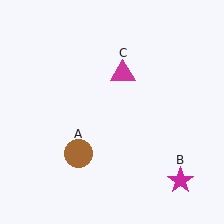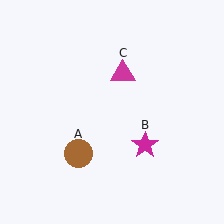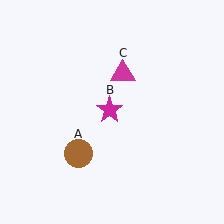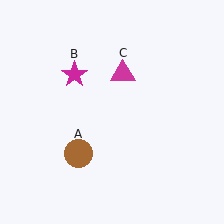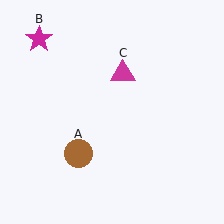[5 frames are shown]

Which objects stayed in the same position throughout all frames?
Brown circle (object A) and magenta triangle (object C) remained stationary.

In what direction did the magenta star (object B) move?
The magenta star (object B) moved up and to the left.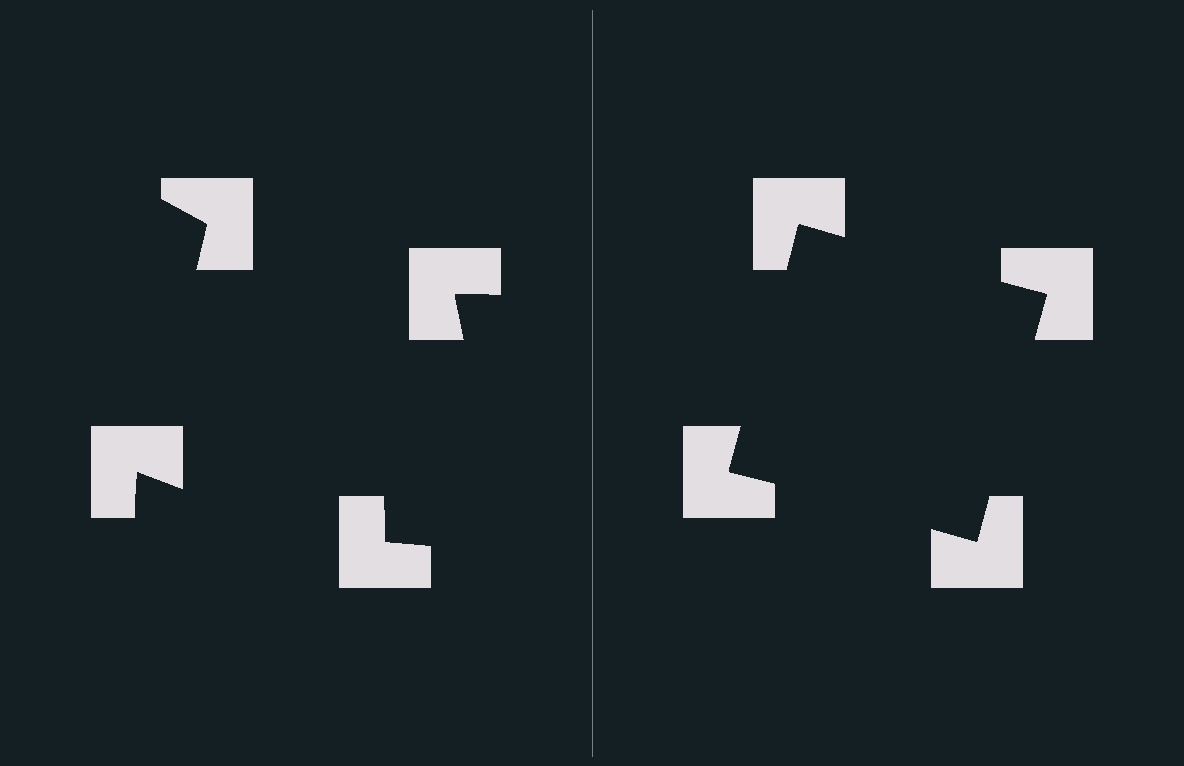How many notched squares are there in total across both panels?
8 — 4 on each side.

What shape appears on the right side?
An illusory square.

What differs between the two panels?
The notched squares are positioned identically on both sides; only the wedge orientations differ. On the right they align to a square; on the left they are misaligned.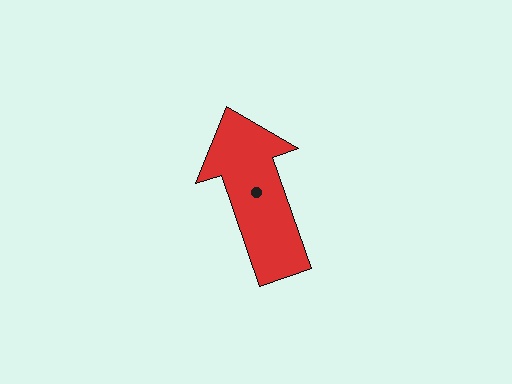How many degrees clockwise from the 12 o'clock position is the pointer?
Approximately 341 degrees.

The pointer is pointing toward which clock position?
Roughly 11 o'clock.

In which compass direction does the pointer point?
North.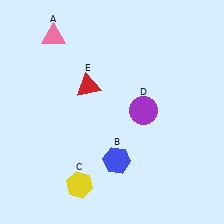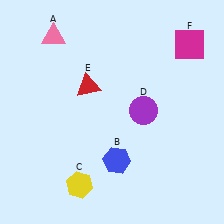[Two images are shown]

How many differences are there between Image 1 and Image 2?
There is 1 difference between the two images.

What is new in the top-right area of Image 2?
A magenta square (F) was added in the top-right area of Image 2.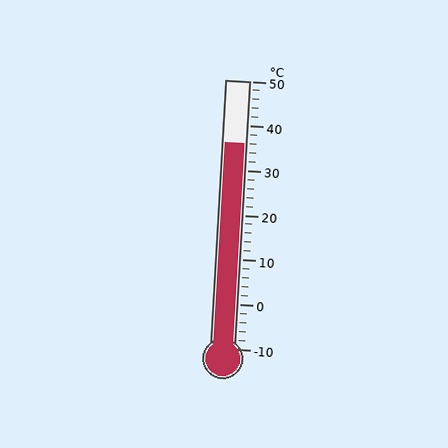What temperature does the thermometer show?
The thermometer shows approximately 36°C.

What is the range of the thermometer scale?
The thermometer scale ranges from -10°C to 50°C.